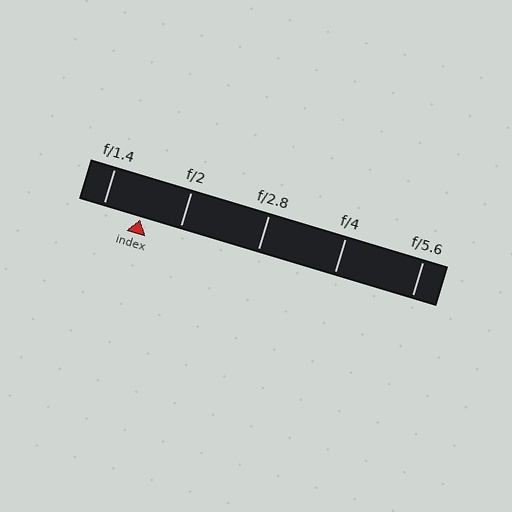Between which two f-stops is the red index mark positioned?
The index mark is between f/1.4 and f/2.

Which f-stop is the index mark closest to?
The index mark is closest to f/1.4.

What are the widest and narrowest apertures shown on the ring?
The widest aperture shown is f/1.4 and the narrowest is f/5.6.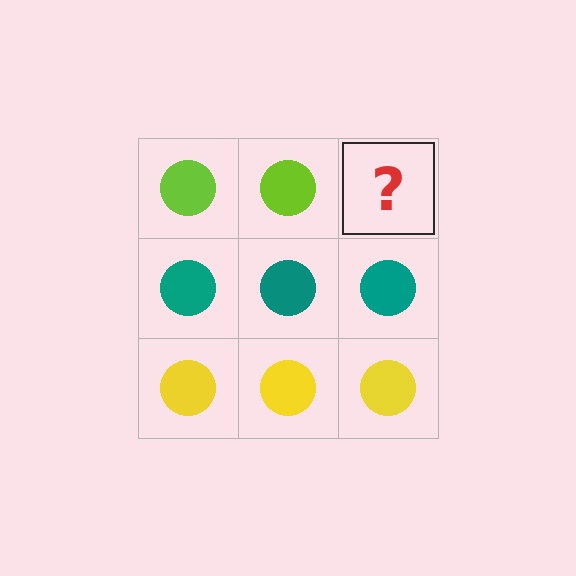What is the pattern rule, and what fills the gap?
The rule is that each row has a consistent color. The gap should be filled with a lime circle.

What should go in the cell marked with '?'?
The missing cell should contain a lime circle.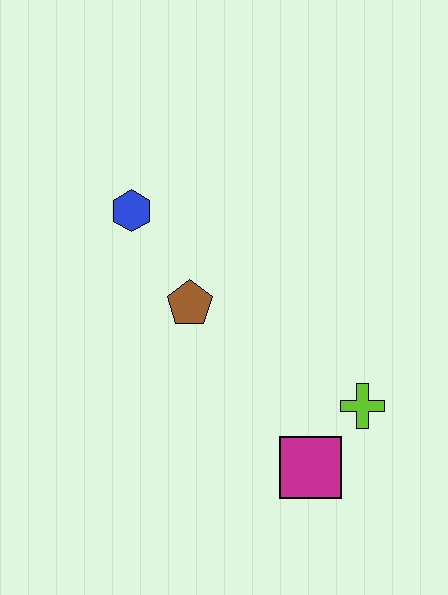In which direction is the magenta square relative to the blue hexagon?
The magenta square is below the blue hexagon.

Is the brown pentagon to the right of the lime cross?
No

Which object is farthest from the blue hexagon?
The magenta square is farthest from the blue hexagon.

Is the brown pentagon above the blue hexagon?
No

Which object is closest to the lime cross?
The magenta square is closest to the lime cross.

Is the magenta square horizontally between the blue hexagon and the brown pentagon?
No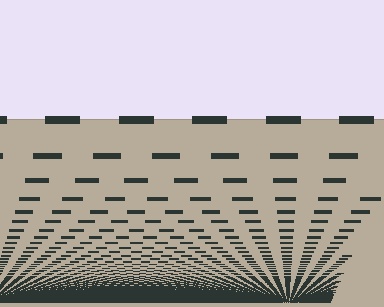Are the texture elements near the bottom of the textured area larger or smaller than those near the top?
Smaller. The gradient is inverted — elements near the bottom are smaller and denser.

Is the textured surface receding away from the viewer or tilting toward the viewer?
The surface appears to tilt toward the viewer. Texture elements get larger and sparser toward the top.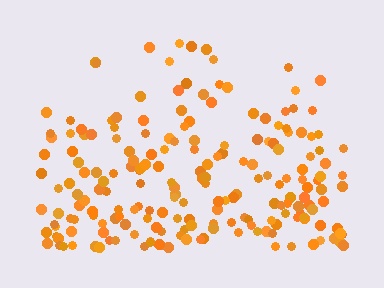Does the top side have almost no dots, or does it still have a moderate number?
Still a moderate number, just noticeably fewer than the bottom.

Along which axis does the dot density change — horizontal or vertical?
Vertical.